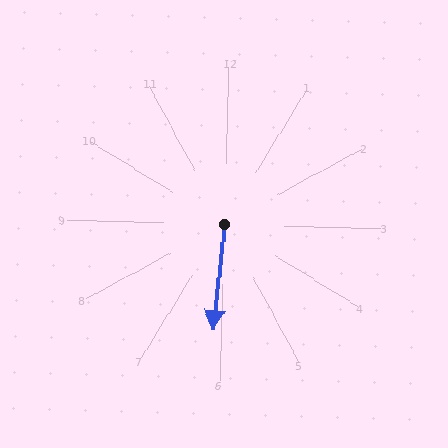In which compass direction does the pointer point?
South.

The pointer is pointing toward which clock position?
Roughly 6 o'clock.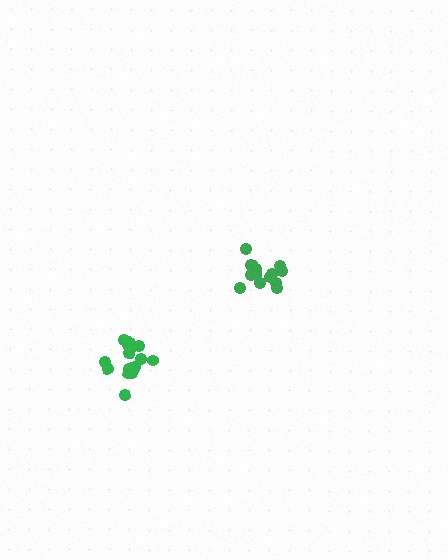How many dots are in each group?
Group 1: 15 dots, Group 2: 16 dots (31 total).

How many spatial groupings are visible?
There are 2 spatial groupings.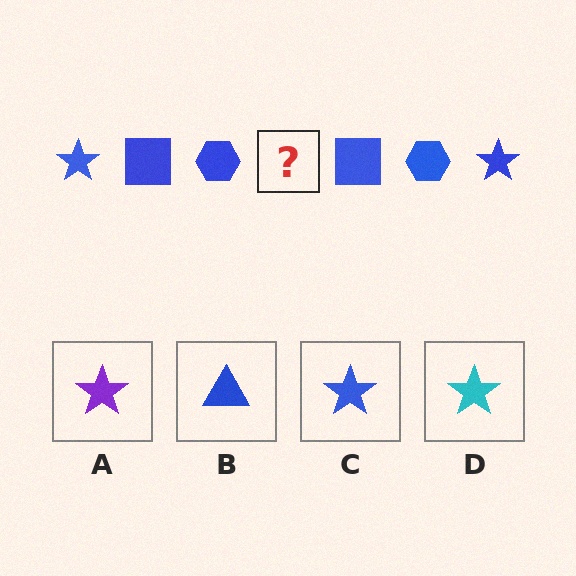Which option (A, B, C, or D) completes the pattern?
C.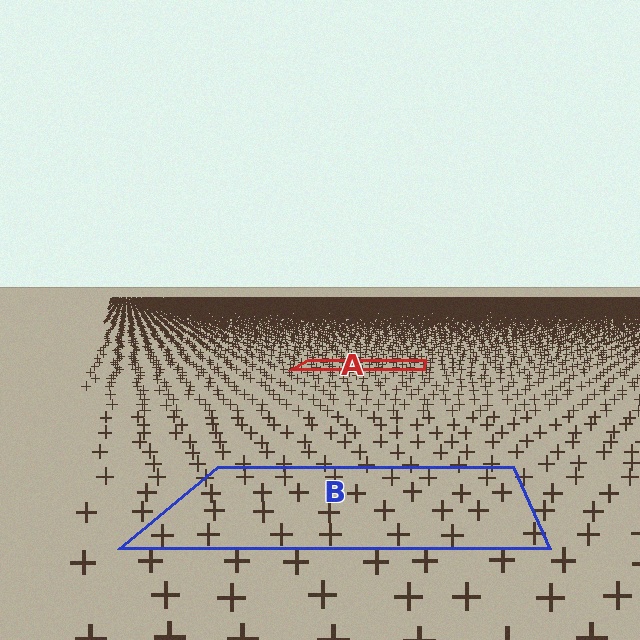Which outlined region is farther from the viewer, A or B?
Region A is farther from the viewer — the texture elements inside it appear smaller and more densely packed.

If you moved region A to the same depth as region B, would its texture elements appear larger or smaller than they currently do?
They would appear larger. At a closer depth, the same texture elements are projected at a bigger on-screen size.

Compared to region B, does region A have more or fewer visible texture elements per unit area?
Region A has more texture elements per unit area — they are packed more densely because it is farther away.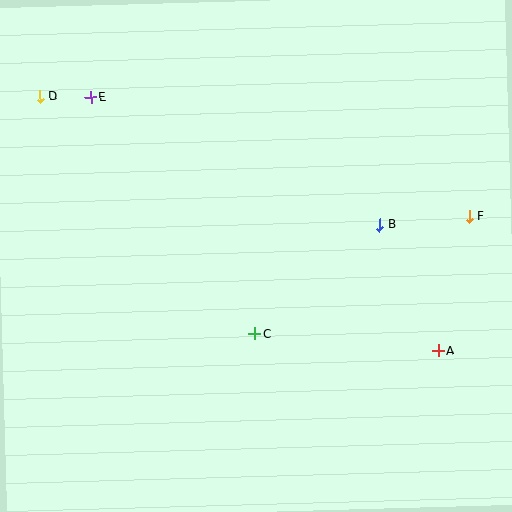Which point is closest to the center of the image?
Point C at (255, 334) is closest to the center.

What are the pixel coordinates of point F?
Point F is at (469, 217).